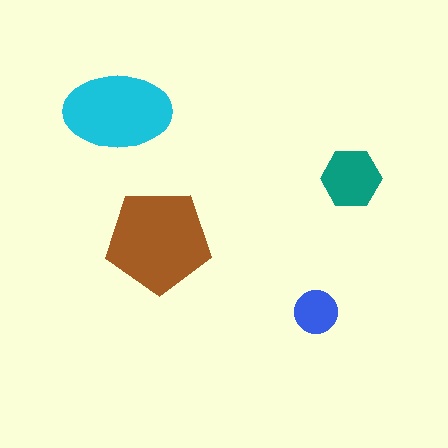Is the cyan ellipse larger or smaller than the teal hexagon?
Larger.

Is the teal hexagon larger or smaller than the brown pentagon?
Smaller.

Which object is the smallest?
The blue circle.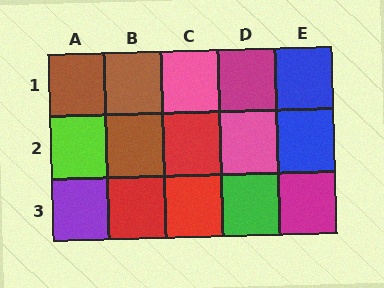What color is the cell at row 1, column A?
Brown.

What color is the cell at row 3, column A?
Purple.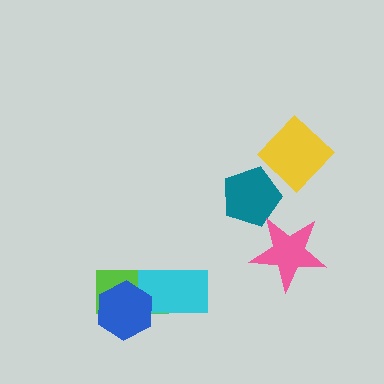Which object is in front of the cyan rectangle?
The blue hexagon is in front of the cyan rectangle.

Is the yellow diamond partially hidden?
Yes, it is partially covered by another shape.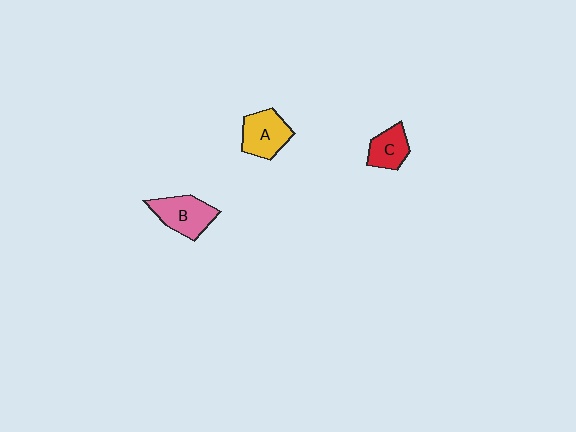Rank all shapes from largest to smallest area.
From largest to smallest: B (pink), A (yellow), C (red).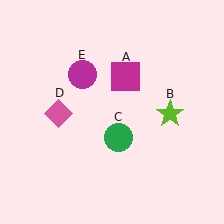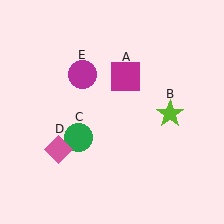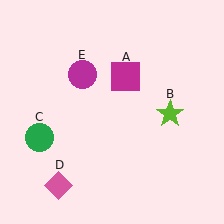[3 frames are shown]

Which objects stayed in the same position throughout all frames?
Magenta square (object A) and lime star (object B) and magenta circle (object E) remained stationary.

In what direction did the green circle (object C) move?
The green circle (object C) moved left.